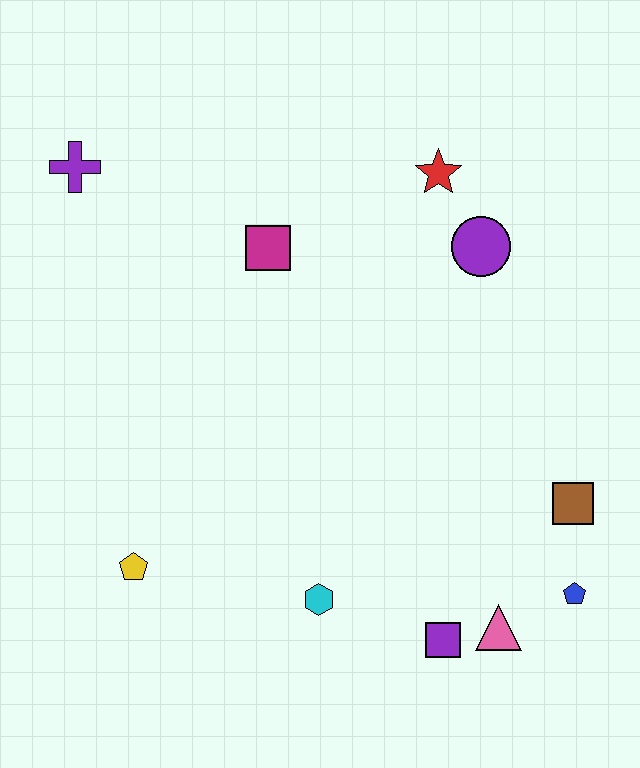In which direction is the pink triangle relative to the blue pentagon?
The pink triangle is to the left of the blue pentagon.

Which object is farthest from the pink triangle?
The purple cross is farthest from the pink triangle.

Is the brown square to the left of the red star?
No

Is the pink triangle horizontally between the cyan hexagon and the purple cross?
No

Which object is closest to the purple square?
The pink triangle is closest to the purple square.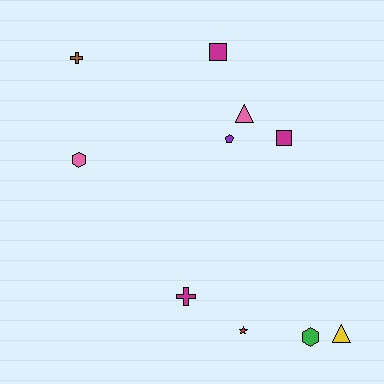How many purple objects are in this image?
There is 1 purple object.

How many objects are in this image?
There are 10 objects.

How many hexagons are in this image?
There are 2 hexagons.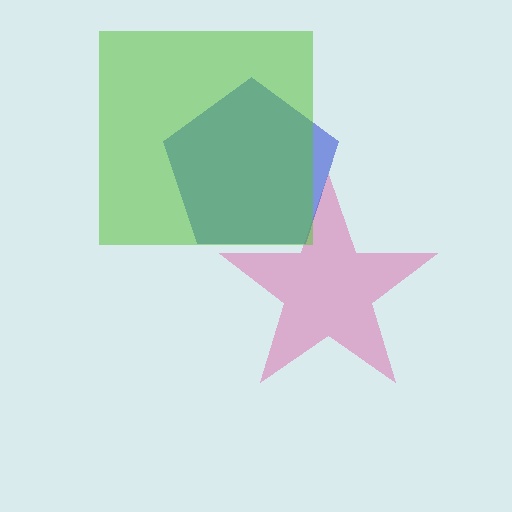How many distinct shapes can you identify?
There are 3 distinct shapes: a pink star, a blue pentagon, a lime square.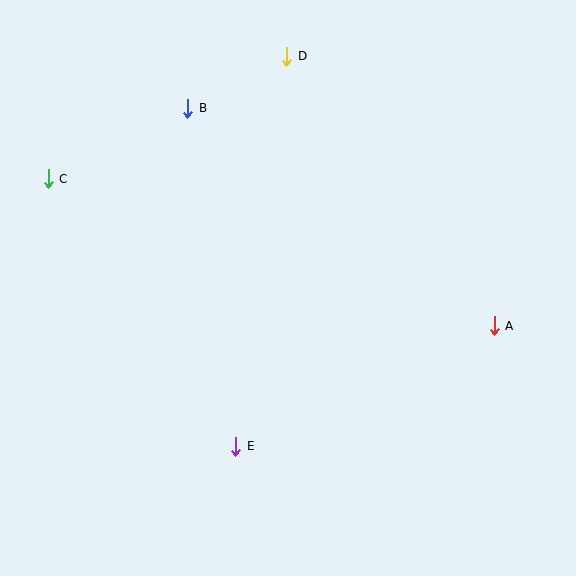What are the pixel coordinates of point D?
Point D is at (286, 56).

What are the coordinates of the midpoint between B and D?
The midpoint between B and D is at (237, 82).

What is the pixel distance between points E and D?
The distance between E and D is 393 pixels.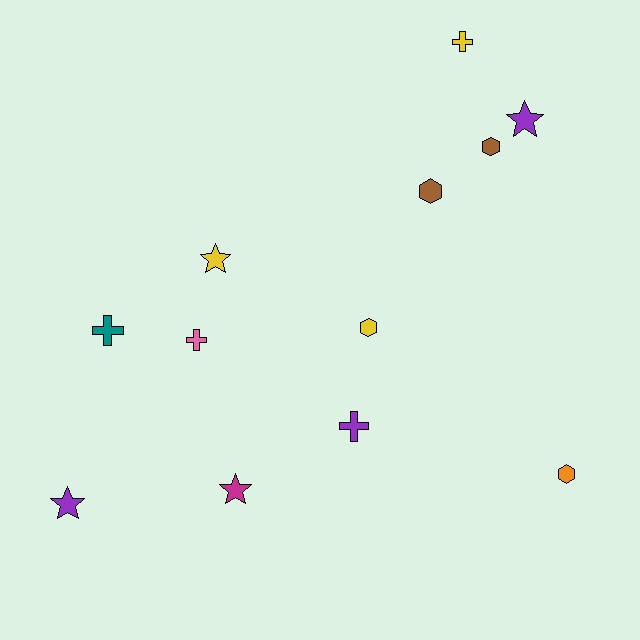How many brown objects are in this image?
There are 2 brown objects.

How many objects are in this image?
There are 12 objects.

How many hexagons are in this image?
There are 4 hexagons.